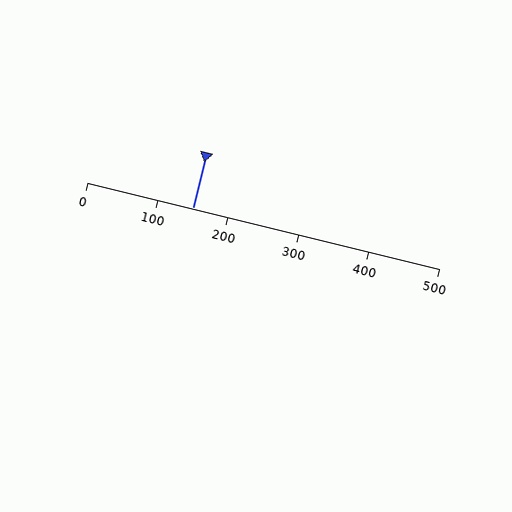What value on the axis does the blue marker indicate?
The marker indicates approximately 150.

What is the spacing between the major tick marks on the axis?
The major ticks are spaced 100 apart.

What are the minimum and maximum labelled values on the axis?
The axis runs from 0 to 500.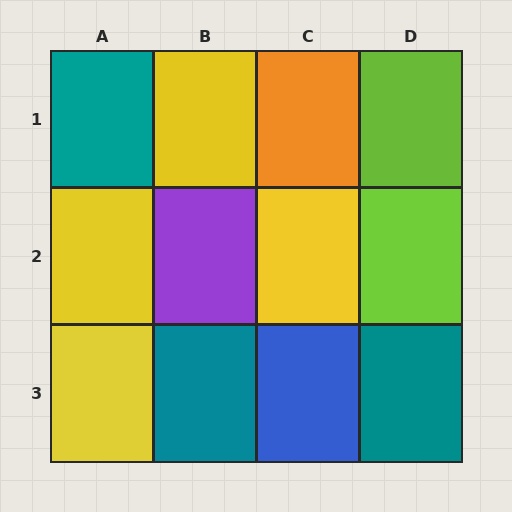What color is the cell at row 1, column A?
Teal.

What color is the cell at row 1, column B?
Yellow.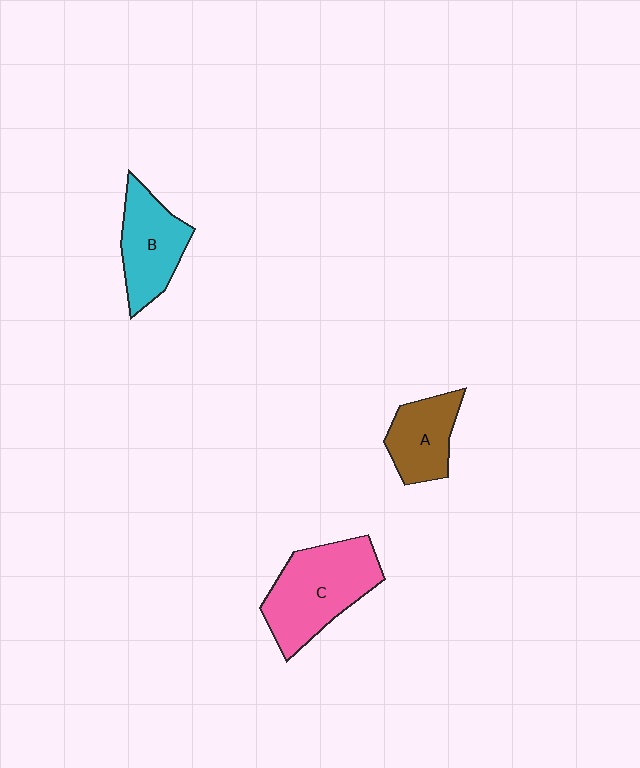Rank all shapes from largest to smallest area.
From largest to smallest: C (pink), B (cyan), A (brown).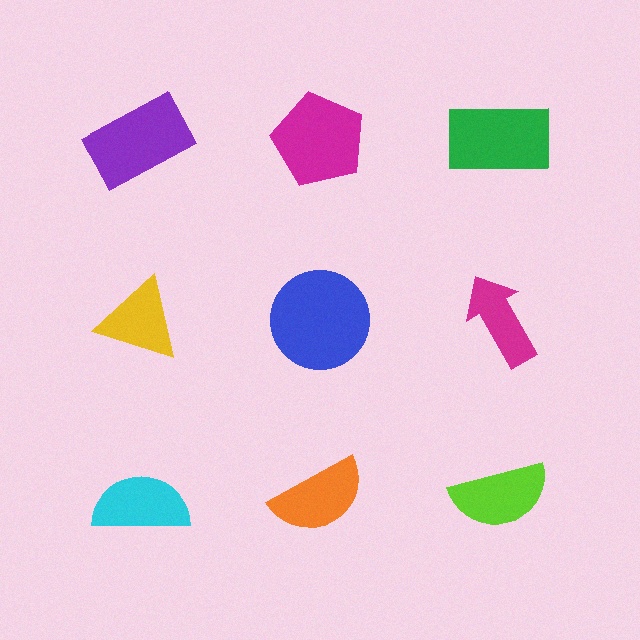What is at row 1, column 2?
A magenta pentagon.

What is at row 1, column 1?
A purple rectangle.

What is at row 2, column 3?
A magenta arrow.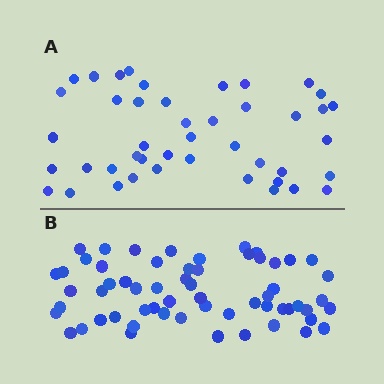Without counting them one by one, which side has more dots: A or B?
Region B (the bottom region) has more dots.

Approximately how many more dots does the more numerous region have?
Region B has approximately 15 more dots than region A.